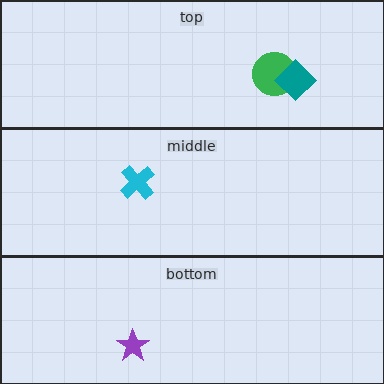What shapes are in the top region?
The green circle, the teal diamond.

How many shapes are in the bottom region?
1.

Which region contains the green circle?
The top region.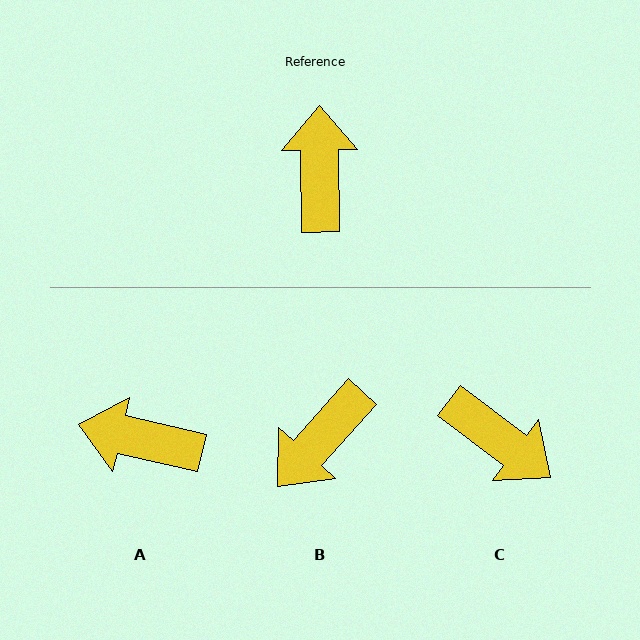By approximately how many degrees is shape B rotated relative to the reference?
Approximately 137 degrees counter-clockwise.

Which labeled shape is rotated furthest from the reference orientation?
B, about 137 degrees away.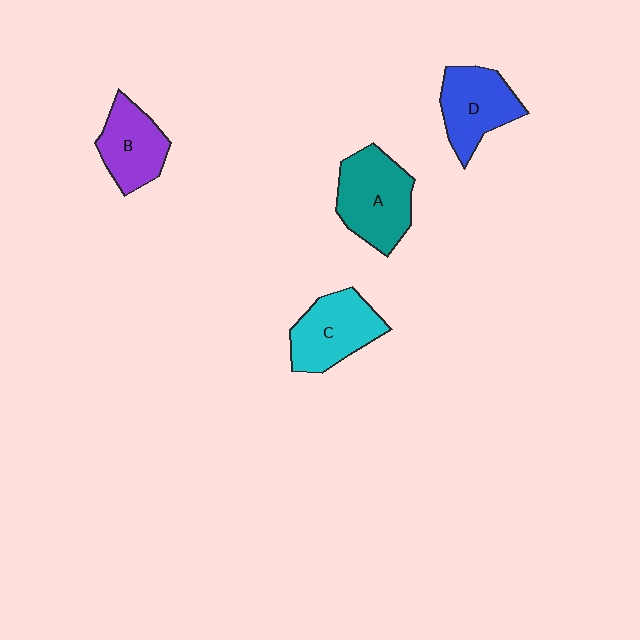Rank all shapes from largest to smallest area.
From largest to smallest: A (teal), C (cyan), D (blue), B (purple).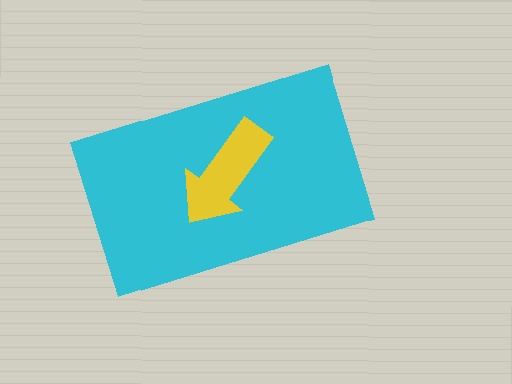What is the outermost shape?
The cyan rectangle.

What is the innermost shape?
The yellow arrow.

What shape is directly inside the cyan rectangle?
The yellow arrow.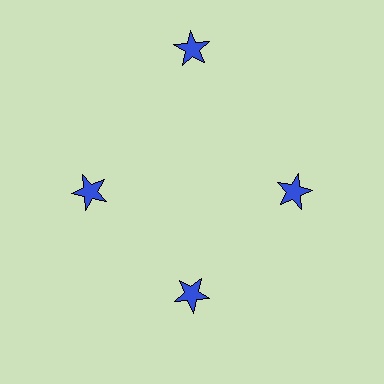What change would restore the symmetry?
The symmetry would be restored by moving it inward, back onto the ring so that all 4 stars sit at equal angles and equal distance from the center.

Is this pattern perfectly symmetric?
No. The 4 blue stars are arranged in a ring, but one element near the 12 o'clock position is pushed outward from the center, breaking the 4-fold rotational symmetry.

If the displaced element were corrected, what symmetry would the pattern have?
It would have 4-fold rotational symmetry — the pattern would map onto itself every 90 degrees.